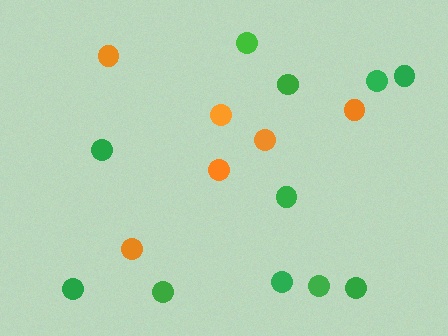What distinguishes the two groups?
There are 2 groups: one group of green circles (11) and one group of orange circles (6).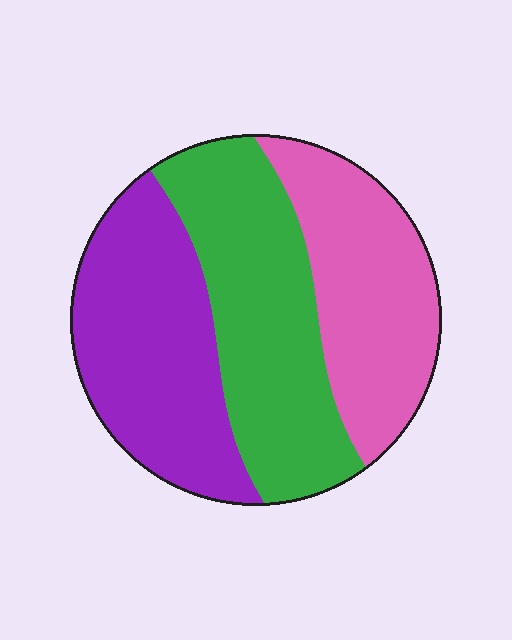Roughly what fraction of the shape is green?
Green takes up between a third and a half of the shape.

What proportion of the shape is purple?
Purple covers about 35% of the shape.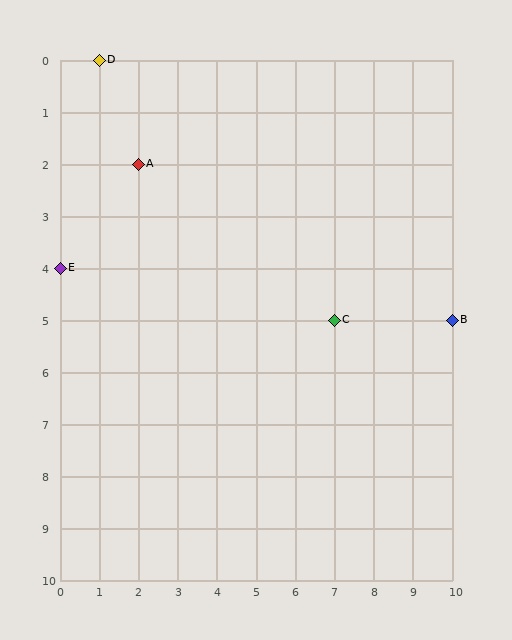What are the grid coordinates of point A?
Point A is at grid coordinates (2, 2).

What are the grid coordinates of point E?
Point E is at grid coordinates (0, 4).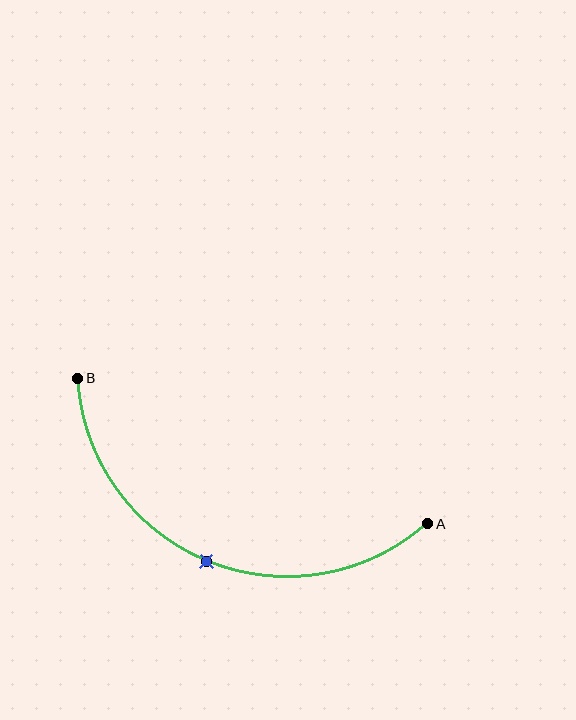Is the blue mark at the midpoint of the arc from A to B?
Yes. The blue mark lies on the arc at equal arc-length from both A and B — it is the arc midpoint.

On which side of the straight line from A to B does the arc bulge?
The arc bulges below the straight line connecting A and B.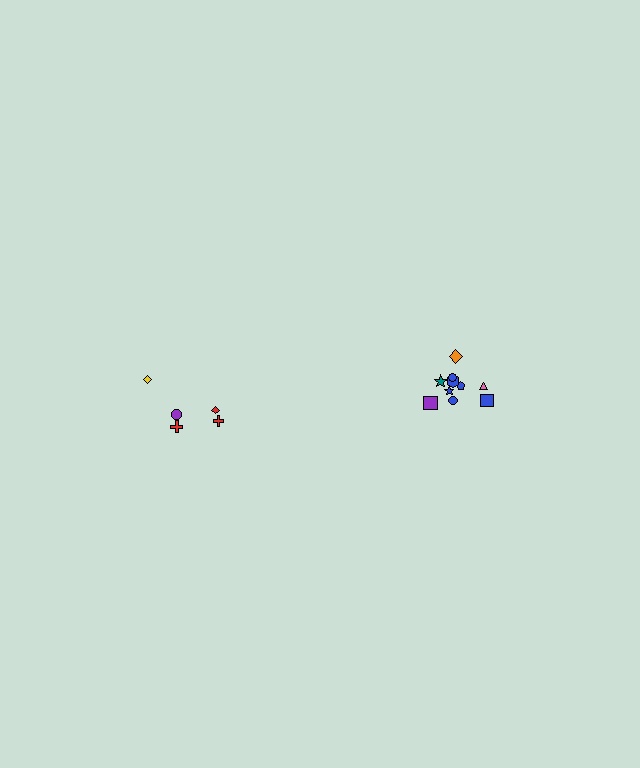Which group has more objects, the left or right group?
The right group.